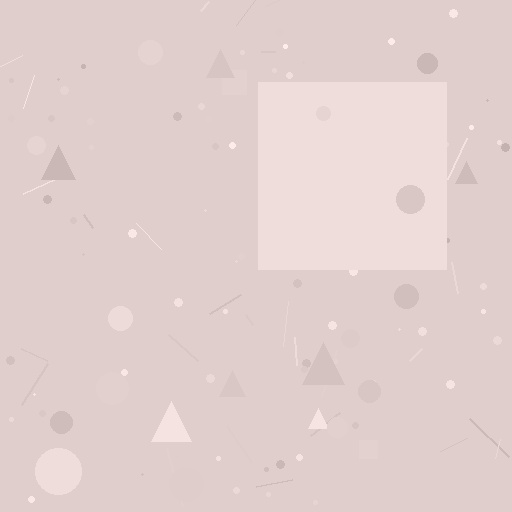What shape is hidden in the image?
A square is hidden in the image.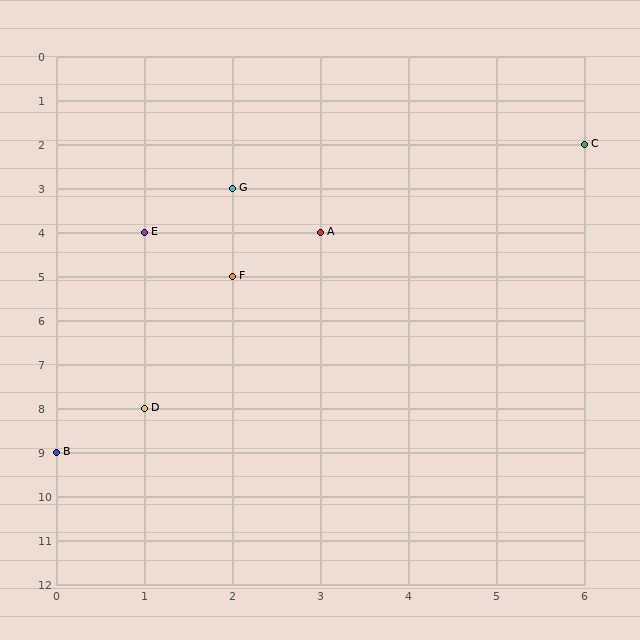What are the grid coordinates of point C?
Point C is at grid coordinates (6, 2).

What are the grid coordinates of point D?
Point D is at grid coordinates (1, 8).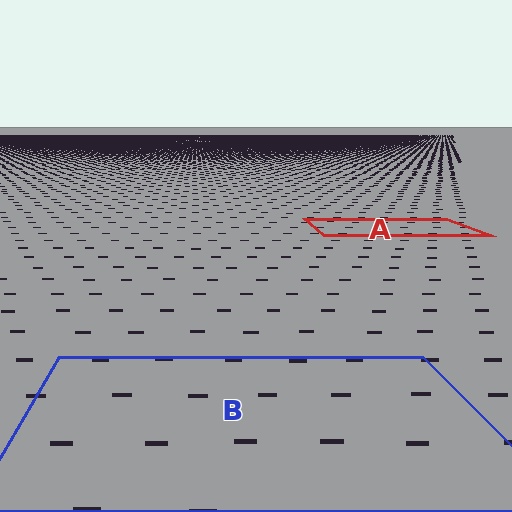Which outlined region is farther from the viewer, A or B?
Region A is farther from the viewer — the texture elements inside it appear smaller and more densely packed.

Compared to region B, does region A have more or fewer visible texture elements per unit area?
Region A has more texture elements per unit area — they are packed more densely because it is farther away.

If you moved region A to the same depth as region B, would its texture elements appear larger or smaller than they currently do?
They would appear larger. At a closer depth, the same texture elements are projected at a bigger on-screen size.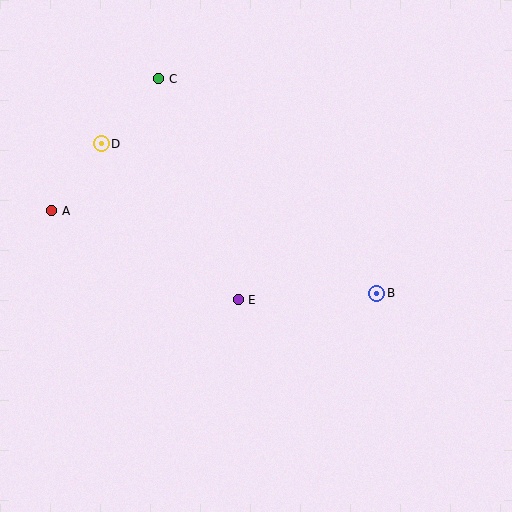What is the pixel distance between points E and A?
The distance between E and A is 207 pixels.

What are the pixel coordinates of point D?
Point D is at (101, 144).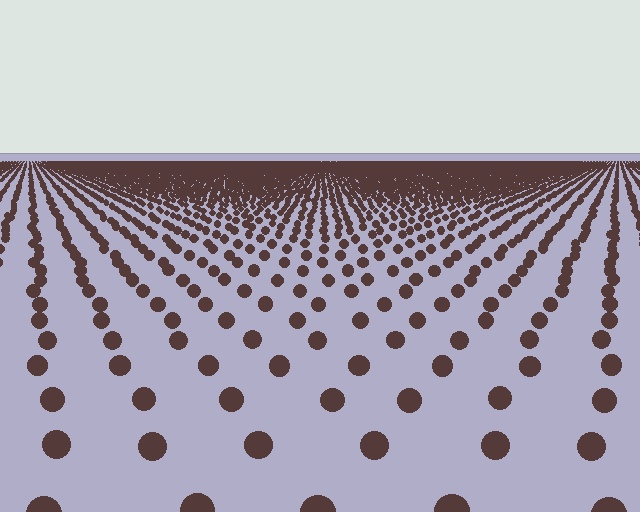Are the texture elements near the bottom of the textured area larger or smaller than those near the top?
Larger. Near the bottom, elements are closer to the viewer and appear at a bigger on-screen size.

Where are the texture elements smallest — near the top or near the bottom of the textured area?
Near the top.